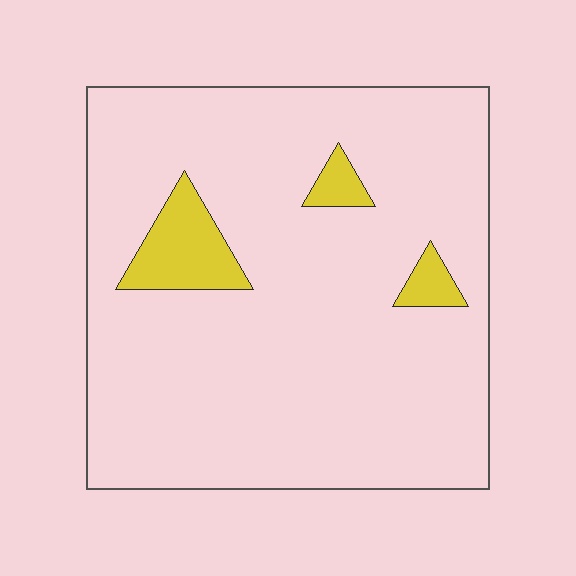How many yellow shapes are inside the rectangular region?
3.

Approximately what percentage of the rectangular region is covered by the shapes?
Approximately 10%.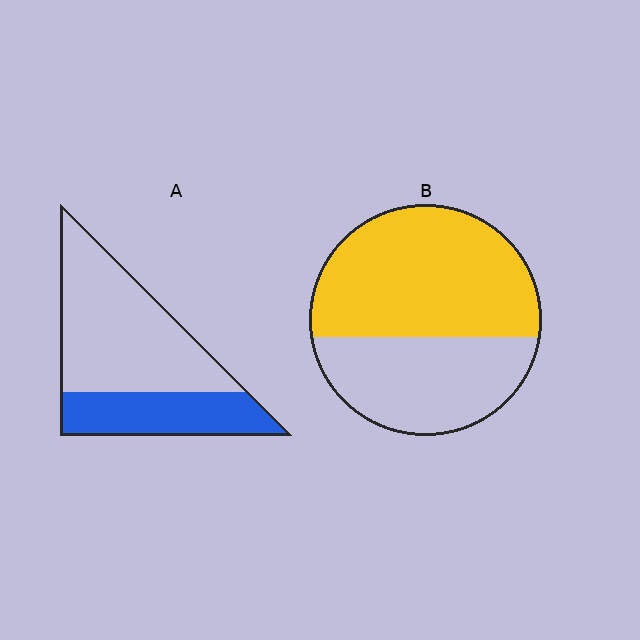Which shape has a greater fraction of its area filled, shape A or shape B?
Shape B.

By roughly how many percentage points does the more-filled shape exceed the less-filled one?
By roughly 25 percentage points (B over A).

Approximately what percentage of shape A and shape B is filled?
A is approximately 35% and B is approximately 60%.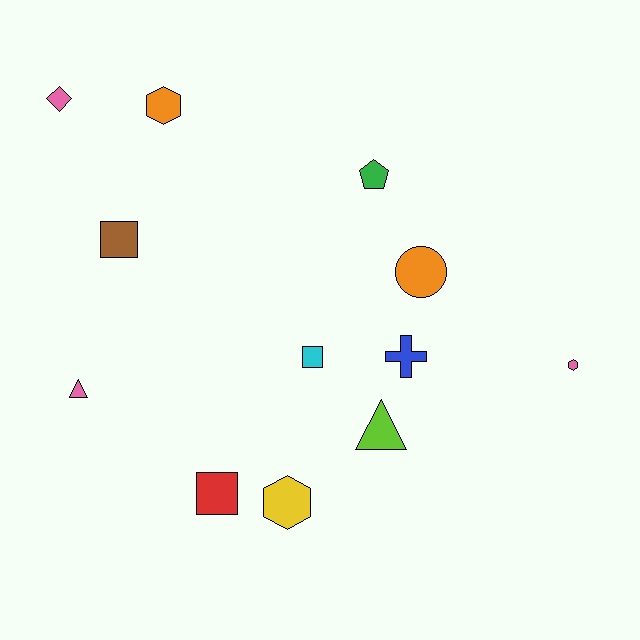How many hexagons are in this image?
There are 3 hexagons.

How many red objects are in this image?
There is 1 red object.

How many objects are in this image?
There are 12 objects.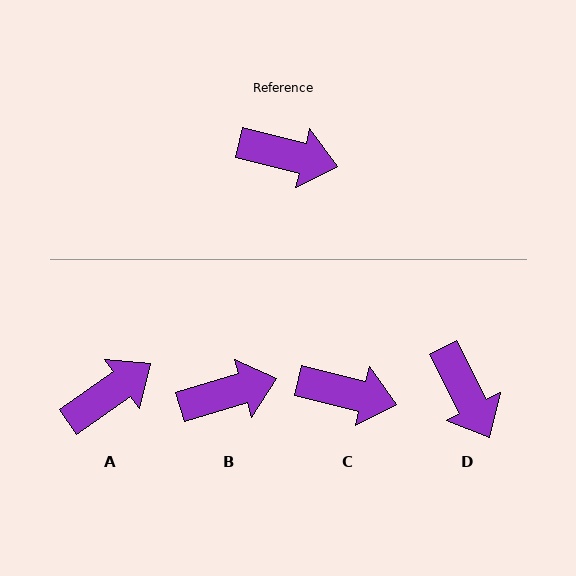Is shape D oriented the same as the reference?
No, it is off by about 49 degrees.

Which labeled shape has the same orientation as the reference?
C.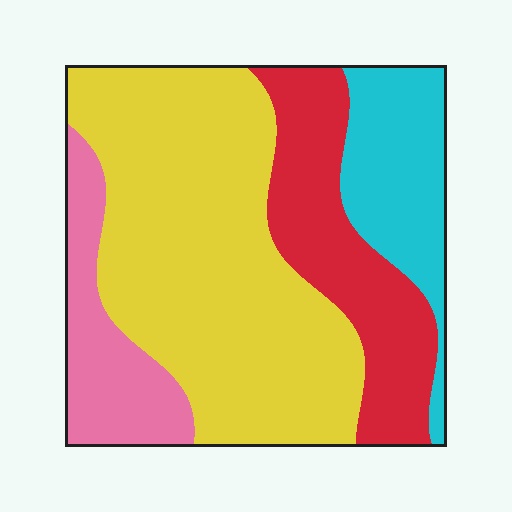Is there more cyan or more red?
Red.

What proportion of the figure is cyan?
Cyan takes up less than a sixth of the figure.